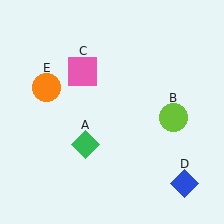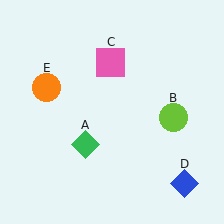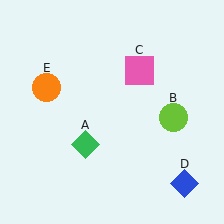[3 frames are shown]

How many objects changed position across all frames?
1 object changed position: pink square (object C).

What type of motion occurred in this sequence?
The pink square (object C) rotated clockwise around the center of the scene.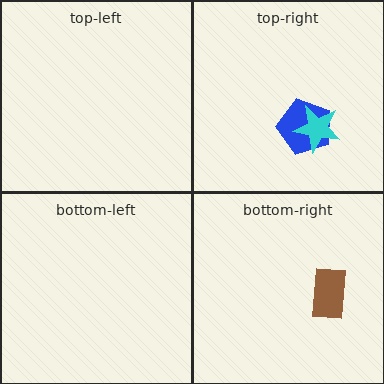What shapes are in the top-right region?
The blue pentagon, the cyan star.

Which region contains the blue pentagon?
The top-right region.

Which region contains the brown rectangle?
The bottom-right region.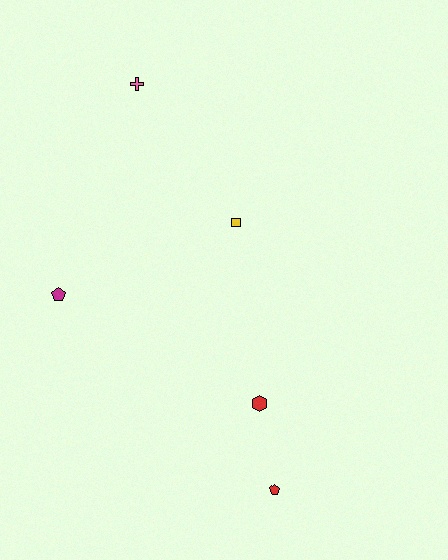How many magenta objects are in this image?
There is 1 magenta object.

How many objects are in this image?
There are 5 objects.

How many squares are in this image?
There is 1 square.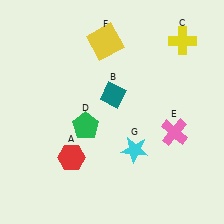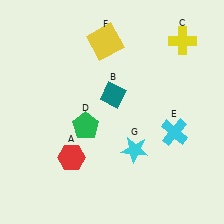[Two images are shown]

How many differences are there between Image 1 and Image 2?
There is 1 difference between the two images.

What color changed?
The cross (E) changed from pink in Image 1 to cyan in Image 2.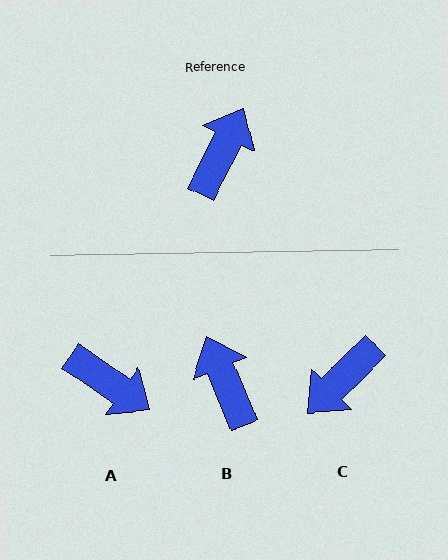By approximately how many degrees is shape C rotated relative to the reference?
Approximately 161 degrees counter-clockwise.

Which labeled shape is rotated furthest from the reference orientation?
C, about 161 degrees away.